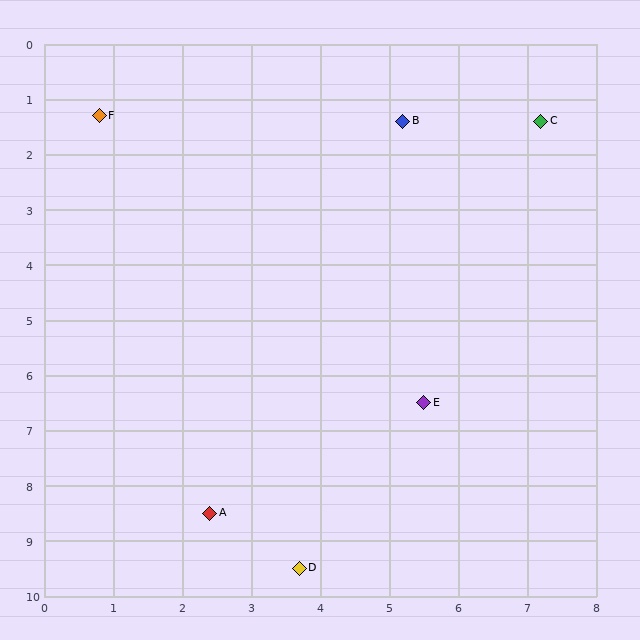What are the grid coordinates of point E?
Point E is at approximately (5.5, 6.5).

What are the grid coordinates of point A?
Point A is at approximately (2.4, 8.5).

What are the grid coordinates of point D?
Point D is at approximately (3.7, 9.5).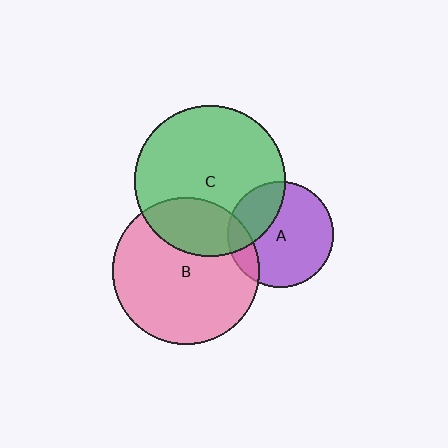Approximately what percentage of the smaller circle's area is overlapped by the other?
Approximately 15%.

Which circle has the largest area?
Circle C (green).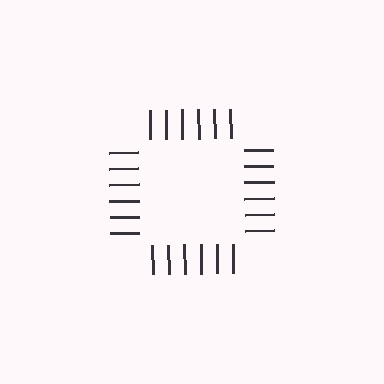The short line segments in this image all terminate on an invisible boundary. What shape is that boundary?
An illusory square — the line segments terminate on its edges but no continuous stroke is drawn.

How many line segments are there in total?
24 — 6 along each of the 4 edges.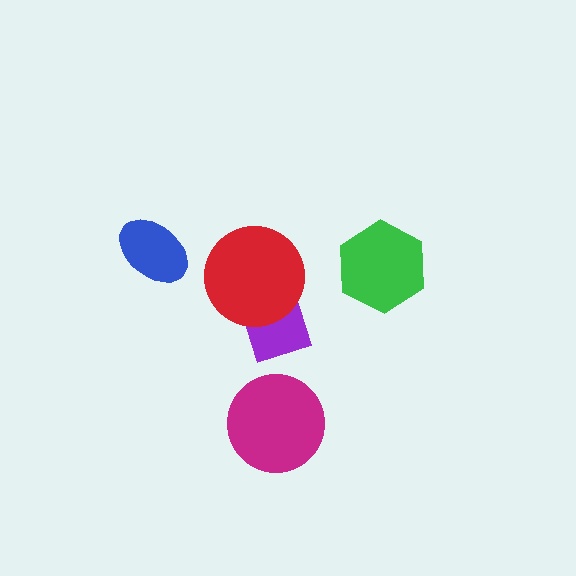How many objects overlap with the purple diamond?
1 object overlaps with the purple diamond.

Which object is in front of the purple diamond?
The red circle is in front of the purple diamond.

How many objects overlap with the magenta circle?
0 objects overlap with the magenta circle.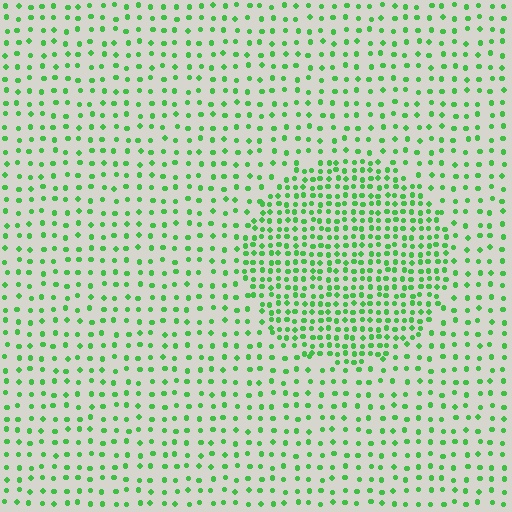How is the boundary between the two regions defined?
The boundary is defined by a change in element density (approximately 2.1x ratio). All elements are the same color, size, and shape.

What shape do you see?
I see a circle.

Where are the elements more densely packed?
The elements are more densely packed inside the circle boundary.